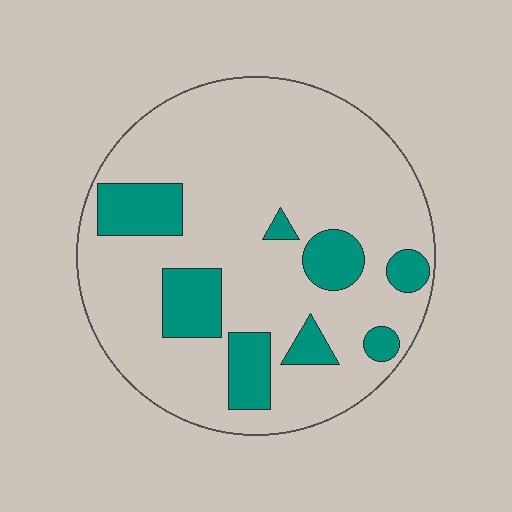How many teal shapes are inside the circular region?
8.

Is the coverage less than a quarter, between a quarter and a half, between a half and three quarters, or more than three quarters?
Less than a quarter.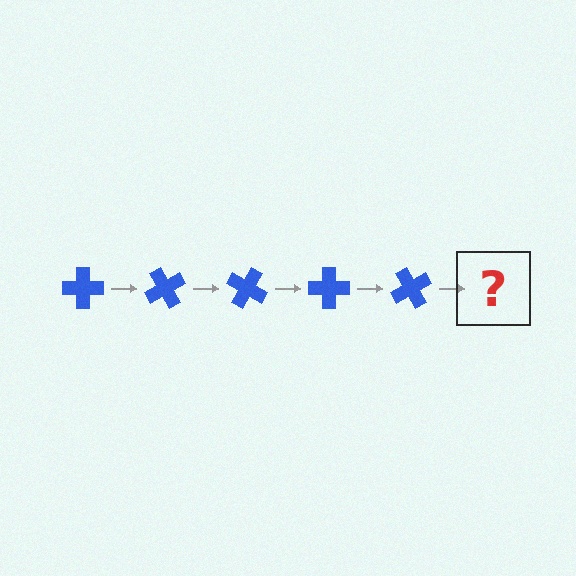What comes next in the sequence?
The next element should be a blue cross rotated 300 degrees.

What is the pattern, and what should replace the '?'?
The pattern is that the cross rotates 60 degrees each step. The '?' should be a blue cross rotated 300 degrees.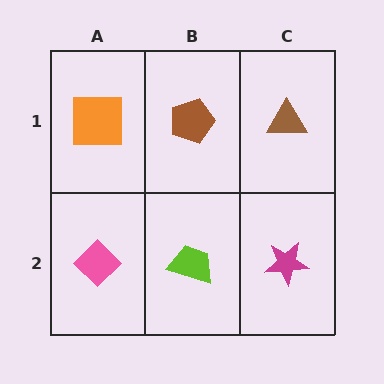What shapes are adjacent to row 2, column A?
An orange square (row 1, column A), a lime trapezoid (row 2, column B).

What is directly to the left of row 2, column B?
A pink diamond.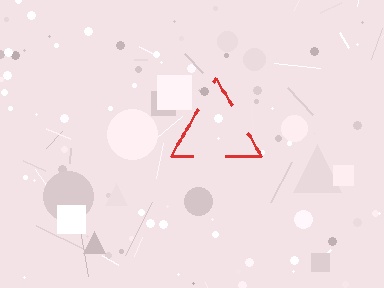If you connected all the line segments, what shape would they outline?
They would outline a triangle.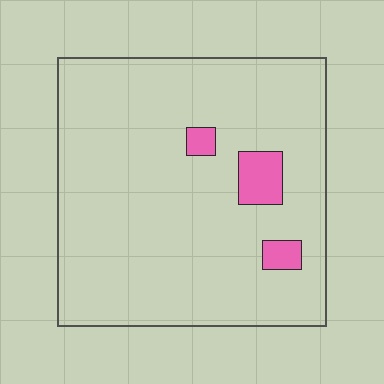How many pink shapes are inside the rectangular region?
3.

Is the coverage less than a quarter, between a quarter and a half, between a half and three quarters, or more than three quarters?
Less than a quarter.